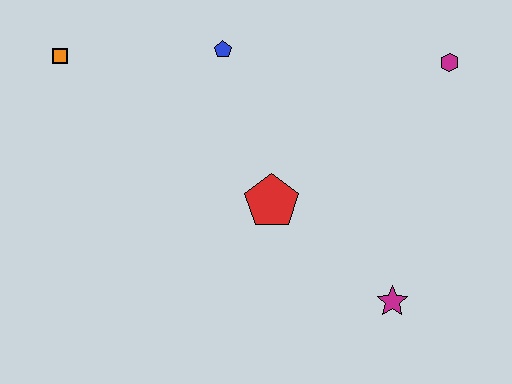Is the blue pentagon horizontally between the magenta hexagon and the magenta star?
No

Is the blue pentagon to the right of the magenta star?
No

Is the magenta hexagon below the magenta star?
No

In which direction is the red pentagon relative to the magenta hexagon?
The red pentagon is to the left of the magenta hexagon.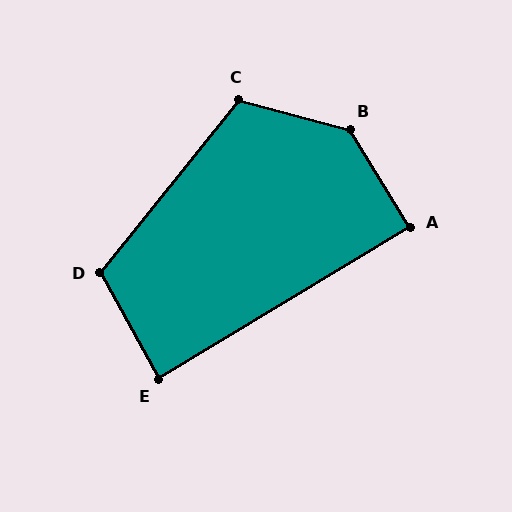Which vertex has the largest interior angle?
B, at approximately 137 degrees.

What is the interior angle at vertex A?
Approximately 89 degrees (approximately right).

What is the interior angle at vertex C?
Approximately 114 degrees (obtuse).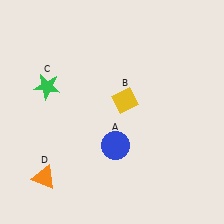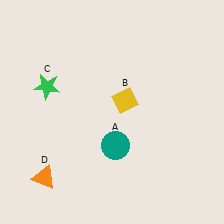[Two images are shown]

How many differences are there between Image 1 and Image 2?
There is 1 difference between the two images.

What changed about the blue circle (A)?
In Image 1, A is blue. In Image 2, it changed to teal.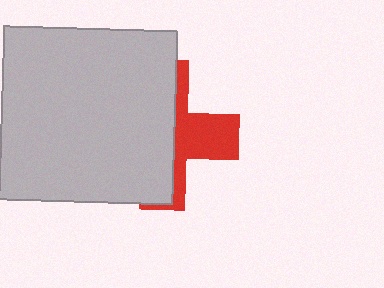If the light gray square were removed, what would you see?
You would see the complete red cross.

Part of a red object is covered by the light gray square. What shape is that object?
It is a cross.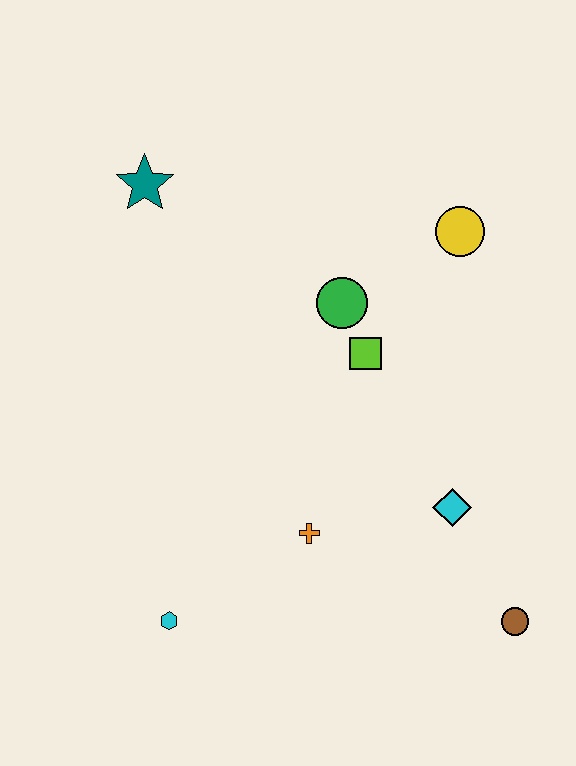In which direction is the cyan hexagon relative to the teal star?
The cyan hexagon is below the teal star.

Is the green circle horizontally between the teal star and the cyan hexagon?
No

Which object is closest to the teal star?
The green circle is closest to the teal star.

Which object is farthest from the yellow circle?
The cyan hexagon is farthest from the yellow circle.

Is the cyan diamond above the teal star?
No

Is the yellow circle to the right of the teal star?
Yes